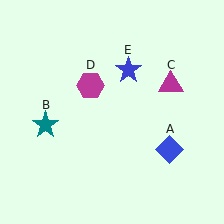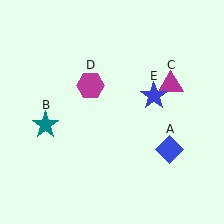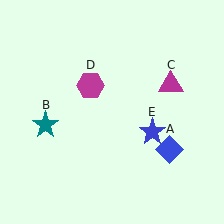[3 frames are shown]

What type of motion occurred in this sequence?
The blue star (object E) rotated clockwise around the center of the scene.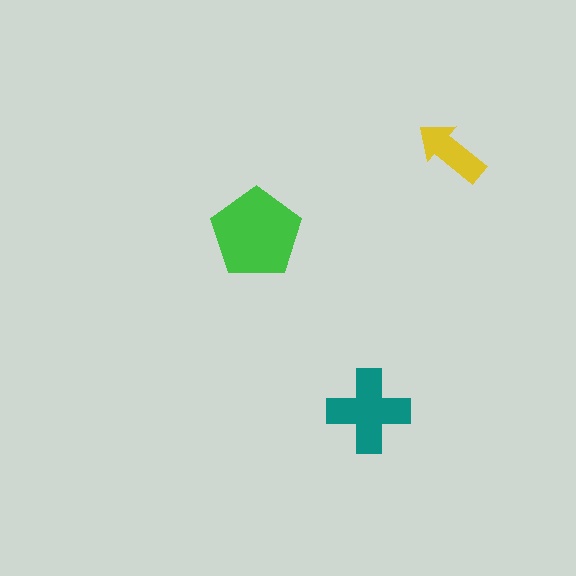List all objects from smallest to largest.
The yellow arrow, the teal cross, the green pentagon.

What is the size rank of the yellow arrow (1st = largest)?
3rd.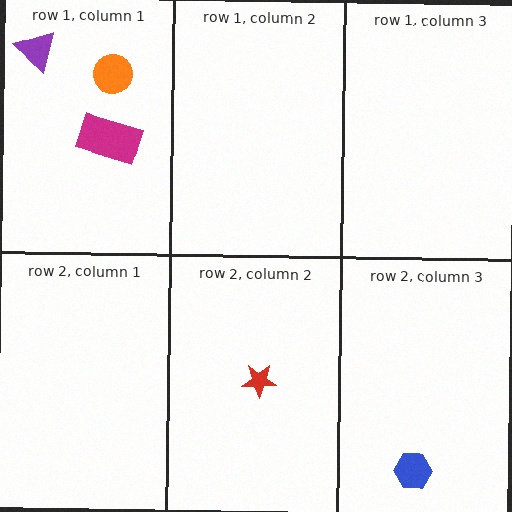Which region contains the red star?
The row 2, column 2 region.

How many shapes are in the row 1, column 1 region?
3.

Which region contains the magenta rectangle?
The row 1, column 1 region.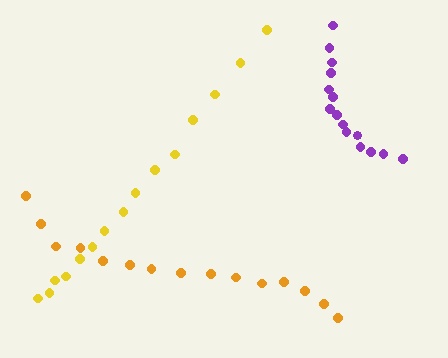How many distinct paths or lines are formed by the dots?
There are 3 distinct paths.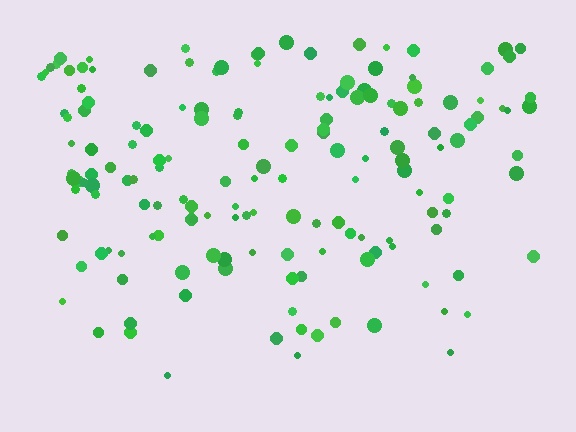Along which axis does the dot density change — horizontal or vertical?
Vertical.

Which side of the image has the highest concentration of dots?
The top.